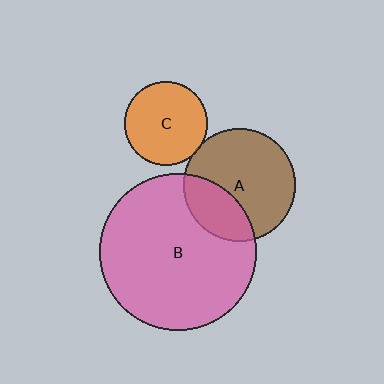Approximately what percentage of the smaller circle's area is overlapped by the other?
Approximately 5%.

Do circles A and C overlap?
Yes.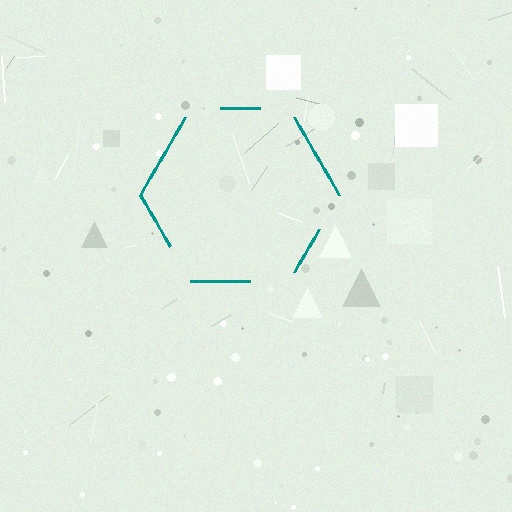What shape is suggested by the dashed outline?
The dashed outline suggests a hexagon.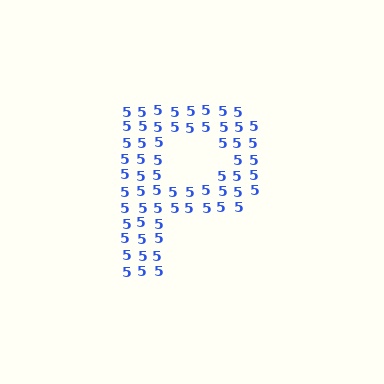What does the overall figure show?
The overall figure shows the letter P.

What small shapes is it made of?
It is made of small digit 5's.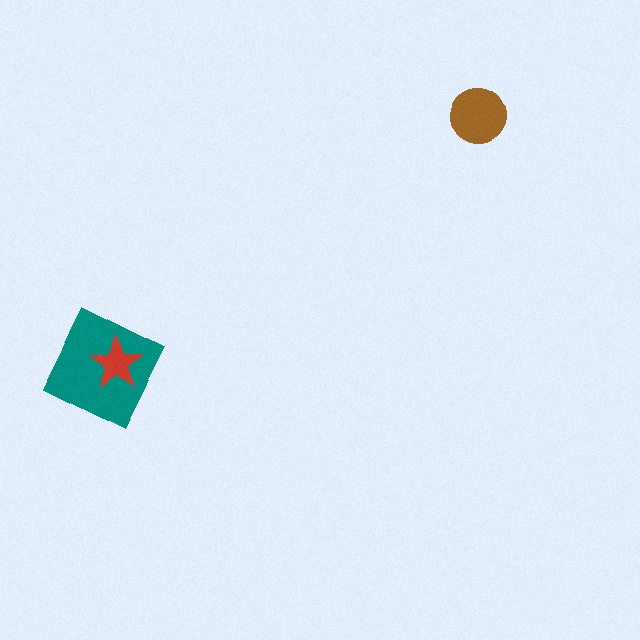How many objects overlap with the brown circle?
0 objects overlap with the brown circle.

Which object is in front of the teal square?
The red star is in front of the teal square.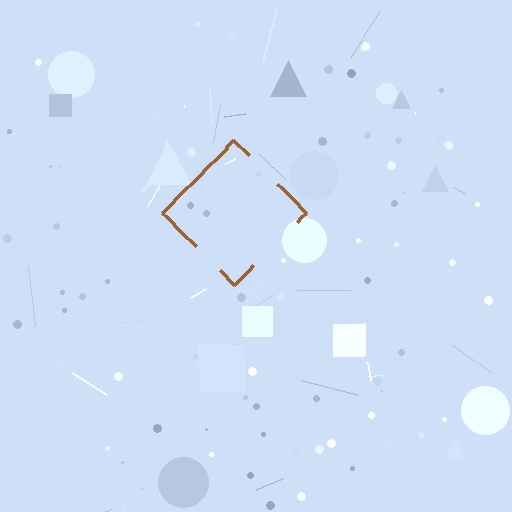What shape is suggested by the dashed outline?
The dashed outline suggests a diamond.